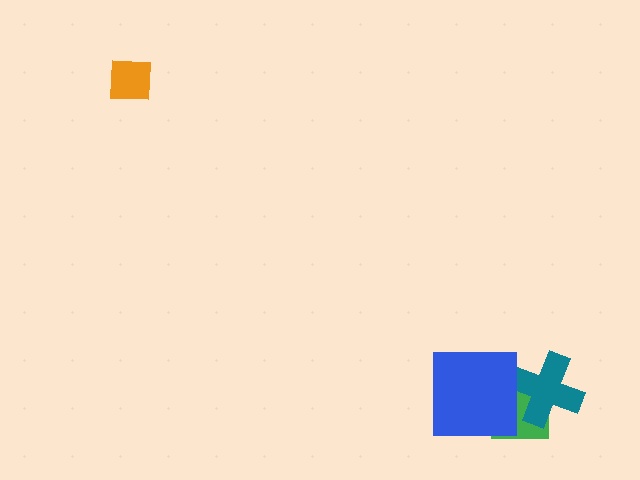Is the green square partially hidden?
Yes, it is partially covered by another shape.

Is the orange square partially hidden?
No, no other shape covers it.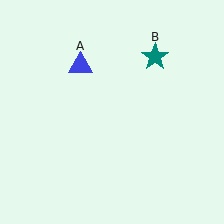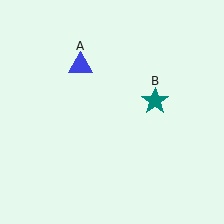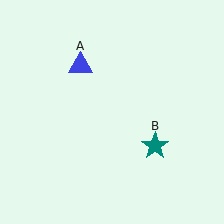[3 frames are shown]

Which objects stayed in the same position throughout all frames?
Blue triangle (object A) remained stationary.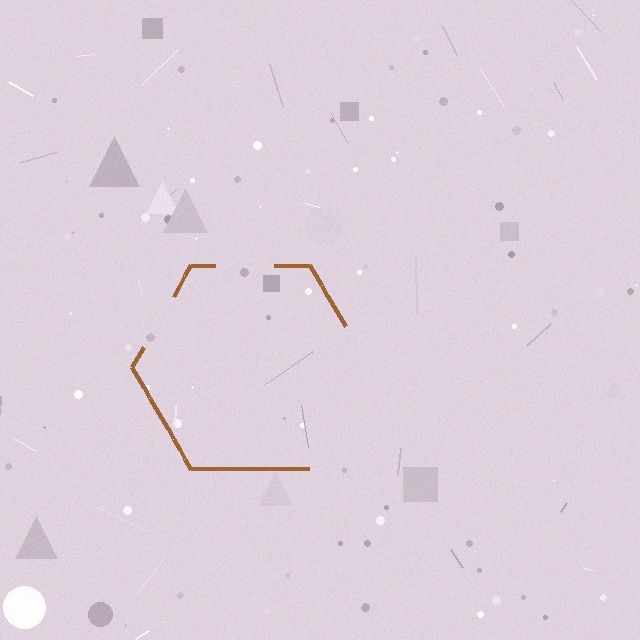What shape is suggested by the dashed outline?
The dashed outline suggests a hexagon.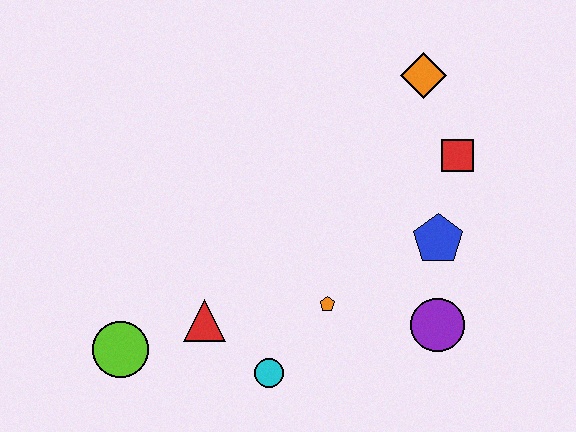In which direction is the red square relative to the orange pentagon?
The red square is above the orange pentagon.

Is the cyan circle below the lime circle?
Yes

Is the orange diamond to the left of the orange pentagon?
No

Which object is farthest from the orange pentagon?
The orange diamond is farthest from the orange pentagon.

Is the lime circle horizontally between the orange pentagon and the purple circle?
No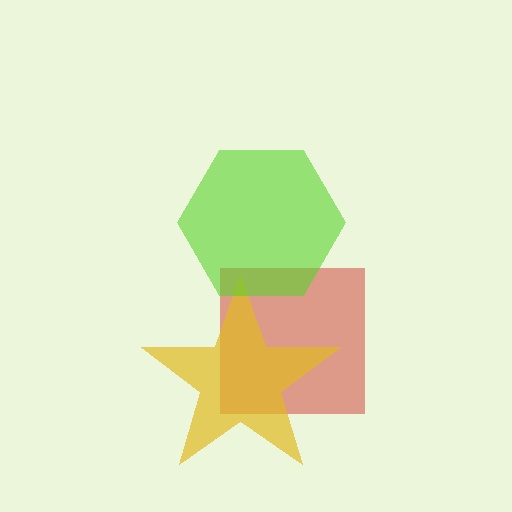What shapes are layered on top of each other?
The layered shapes are: a red square, a yellow star, a lime hexagon.